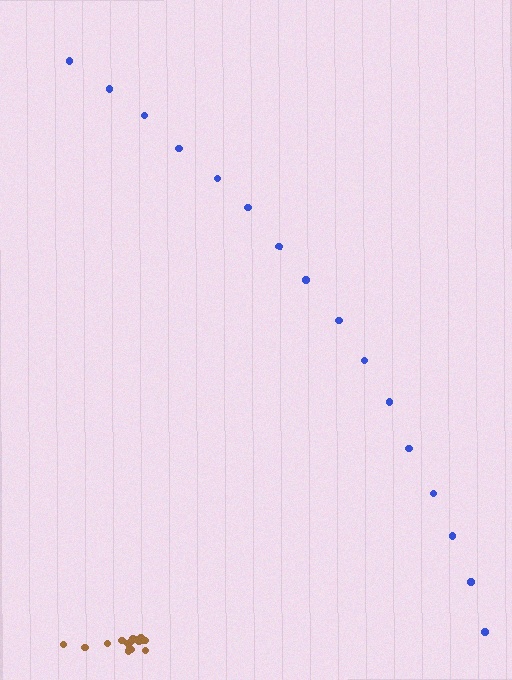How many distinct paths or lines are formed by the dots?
There are 2 distinct paths.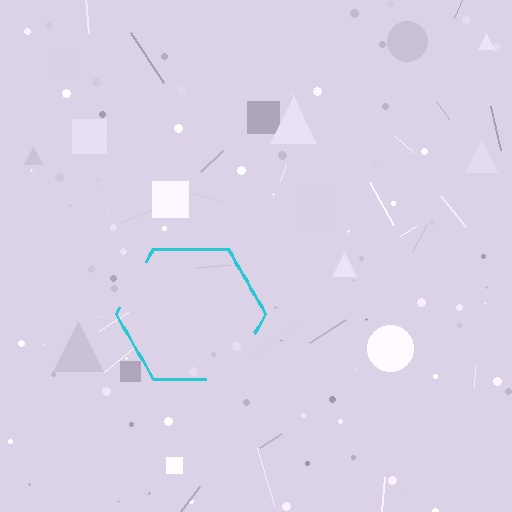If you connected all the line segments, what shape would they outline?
They would outline a hexagon.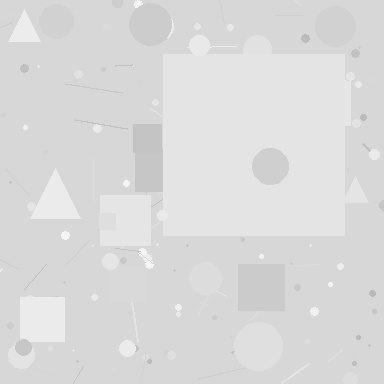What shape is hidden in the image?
A square is hidden in the image.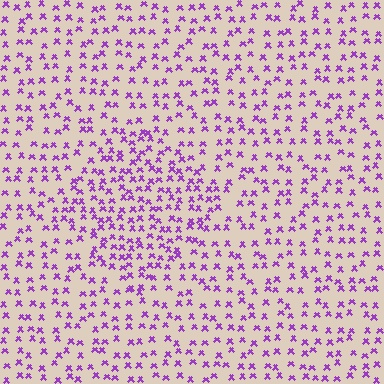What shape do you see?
I see a diamond.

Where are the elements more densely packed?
The elements are more densely packed inside the diamond boundary.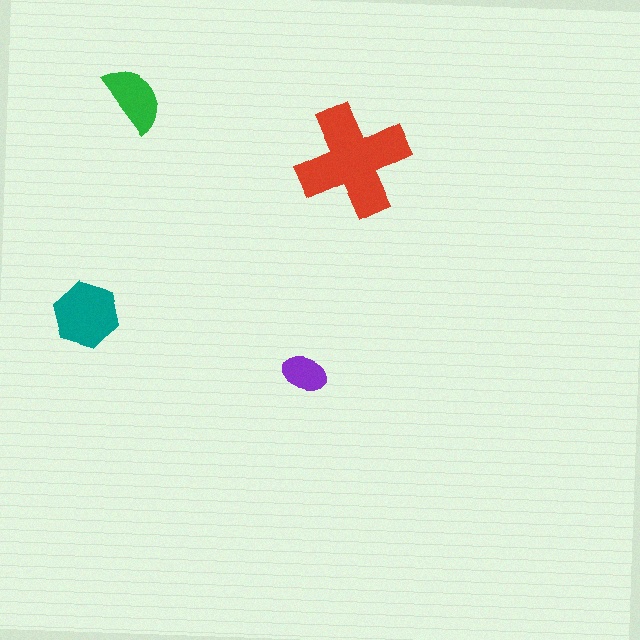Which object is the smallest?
The purple ellipse.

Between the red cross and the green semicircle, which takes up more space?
The red cross.